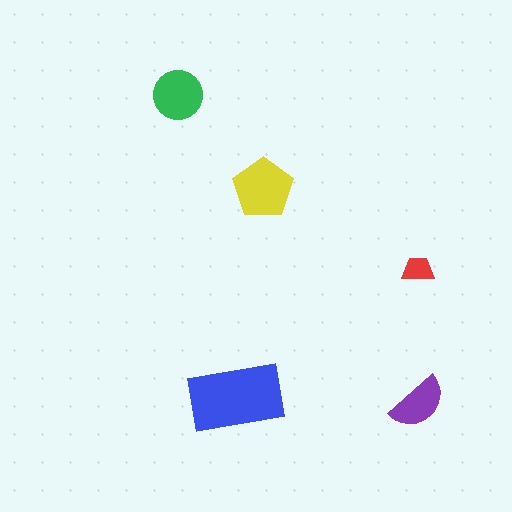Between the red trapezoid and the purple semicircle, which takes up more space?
The purple semicircle.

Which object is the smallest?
The red trapezoid.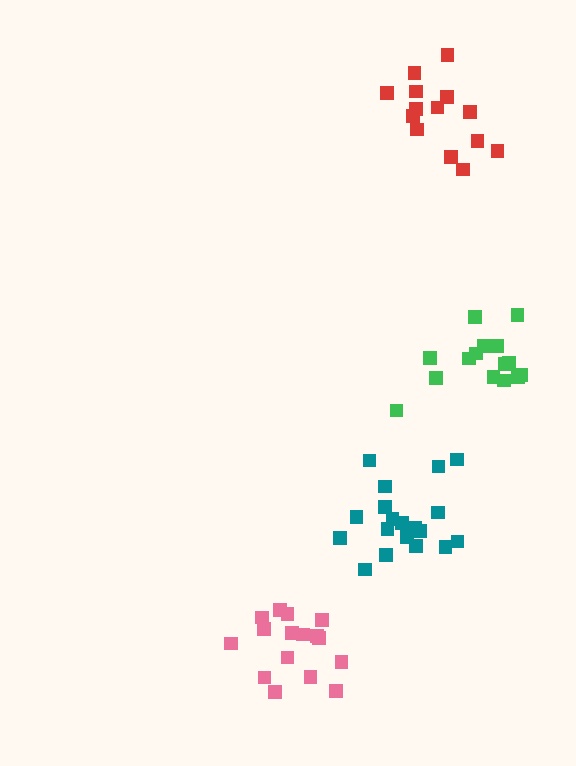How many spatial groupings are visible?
There are 4 spatial groupings.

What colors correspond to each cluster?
The clusters are colored: teal, green, red, pink.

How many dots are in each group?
Group 1: 19 dots, Group 2: 15 dots, Group 3: 14 dots, Group 4: 16 dots (64 total).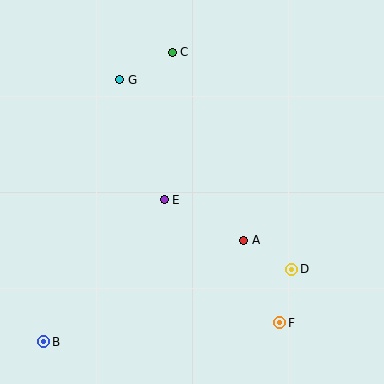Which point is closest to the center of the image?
Point E at (164, 200) is closest to the center.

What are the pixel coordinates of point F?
Point F is at (279, 323).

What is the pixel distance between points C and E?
The distance between C and E is 148 pixels.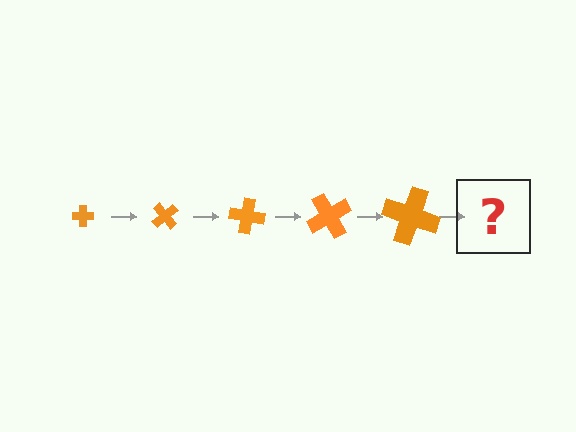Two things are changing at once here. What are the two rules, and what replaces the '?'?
The two rules are that the cross grows larger each step and it rotates 50 degrees each step. The '?' should be a cross, larger than the previous one and rotated 250 degrees from the start.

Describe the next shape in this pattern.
It should be a cross, larger than the previous one and rotated 250 degrees from the start.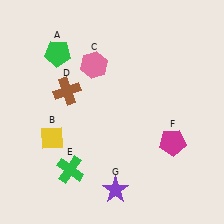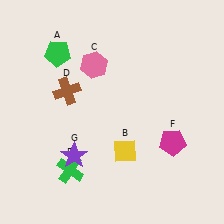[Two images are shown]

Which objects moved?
The objects that moved are: the yellow diamond (B), the purple star (G).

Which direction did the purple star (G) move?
The purple star (G) moved left.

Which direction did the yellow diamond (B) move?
The yellow diamond (B) moved right.